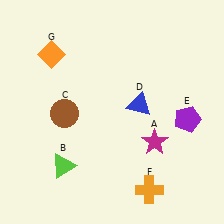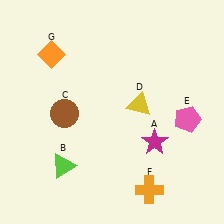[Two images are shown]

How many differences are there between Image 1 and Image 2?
There are 2 differences between the two images.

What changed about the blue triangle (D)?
In Image 1, D is blue. In Image 2, it changed to yellow.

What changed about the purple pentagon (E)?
In Image 1, E is purple. In Image 2, it changed to pink.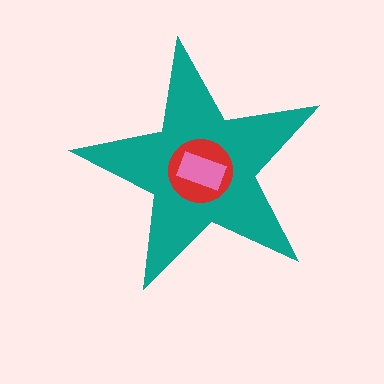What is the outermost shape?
The teal star.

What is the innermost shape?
The pink rectangle.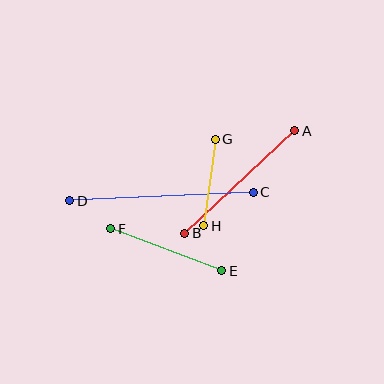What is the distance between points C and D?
The distance is approximately 183 pixels.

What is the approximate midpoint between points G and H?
The midpoint is at approximately (209, 183) pixels.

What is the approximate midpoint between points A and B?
The midpoint is at approximately (240, 182) pixels.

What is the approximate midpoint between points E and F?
The midpoint is at approximately (166, 250) pixels.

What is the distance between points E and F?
The distance is approximately 119 pixels.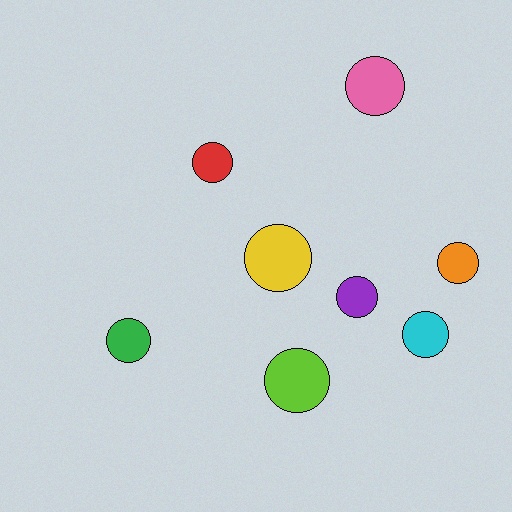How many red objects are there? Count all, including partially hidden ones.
There is 1 red object.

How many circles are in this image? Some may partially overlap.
There are 8 circles.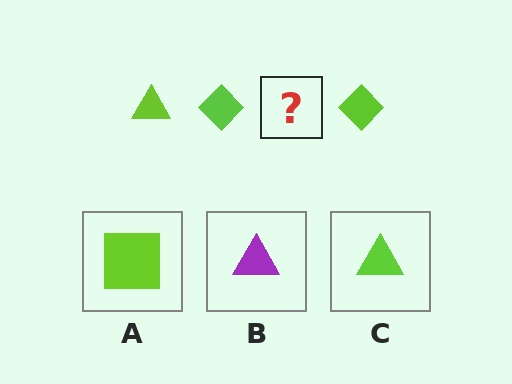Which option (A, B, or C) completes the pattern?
C.